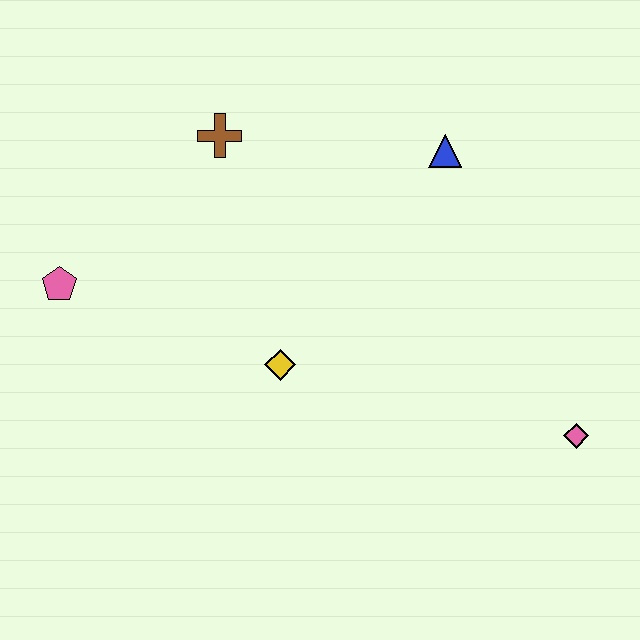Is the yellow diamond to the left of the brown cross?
No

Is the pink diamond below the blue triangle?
Yes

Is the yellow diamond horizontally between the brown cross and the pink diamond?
Yes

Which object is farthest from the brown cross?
The pink diamond is farthest from the brown cross.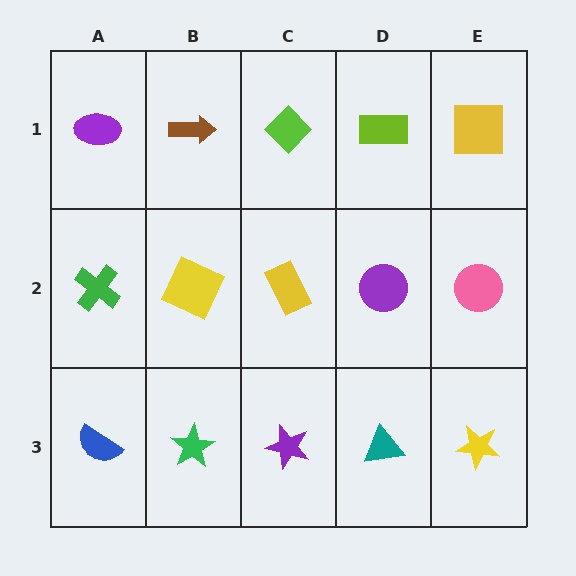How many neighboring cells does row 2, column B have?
4.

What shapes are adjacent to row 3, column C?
A yellow rectangle (row 2, column C), a green star (row 3, column B), a teal triangle (row 3, column D).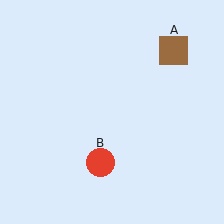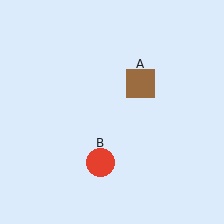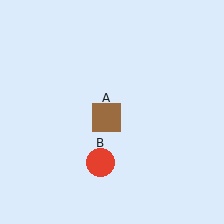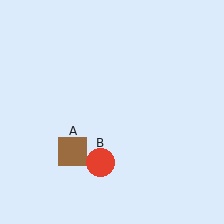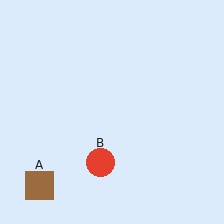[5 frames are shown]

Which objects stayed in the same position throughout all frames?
Red circle (object B) remained stationary.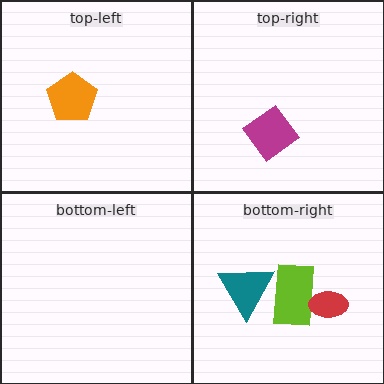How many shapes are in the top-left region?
1.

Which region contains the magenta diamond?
The top-right region.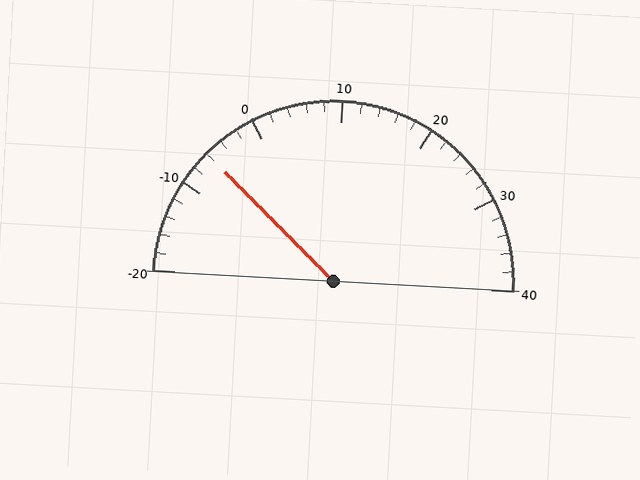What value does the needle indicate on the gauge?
The needle indicates approximately -6.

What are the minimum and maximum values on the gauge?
The gauge ranges from -20 to 40.